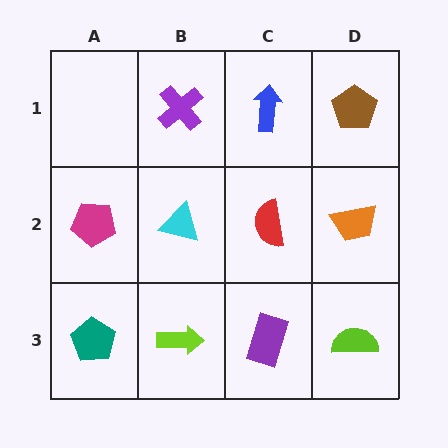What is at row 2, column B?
A cyan triangle.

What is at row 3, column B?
A lime arrow.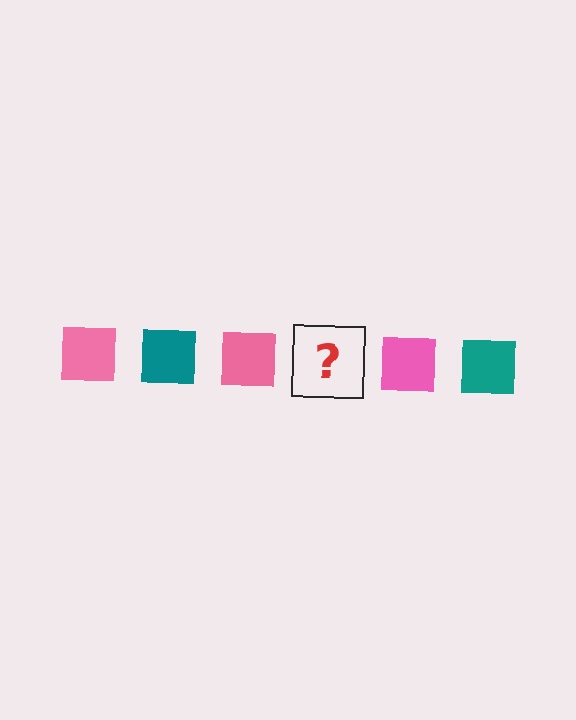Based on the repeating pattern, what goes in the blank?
The blank should be a teal square.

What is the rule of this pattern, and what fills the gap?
The rule is that the pattern cycles through pink, teal squares. The gap should be filled with a teal square.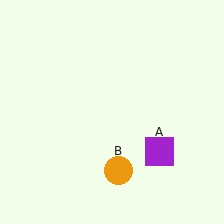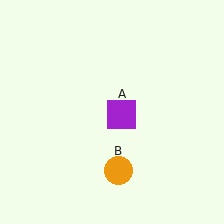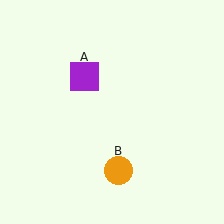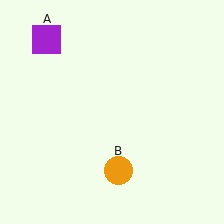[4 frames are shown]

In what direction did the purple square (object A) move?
The purple square (object A) moved up and to the left.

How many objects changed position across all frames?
1 object changed position: purple square (object A).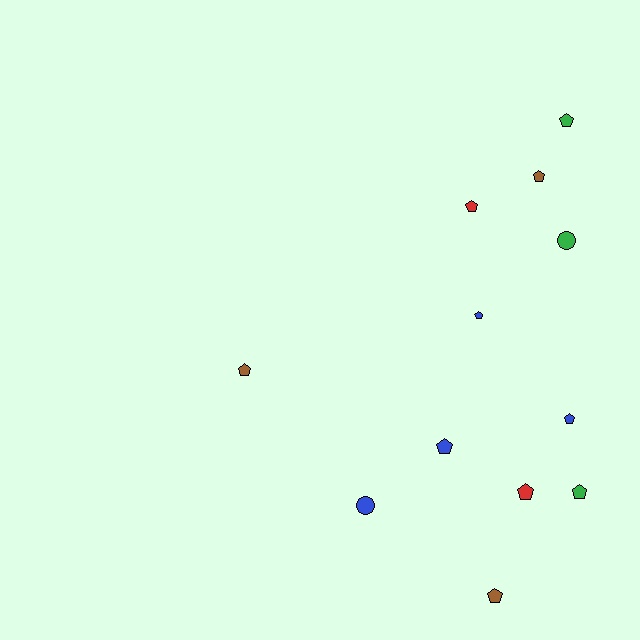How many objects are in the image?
There are 12 objects.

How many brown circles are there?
There are no brown circles.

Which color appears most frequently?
Blue, with 4 objects.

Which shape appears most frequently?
Pentagon, with 10 objects.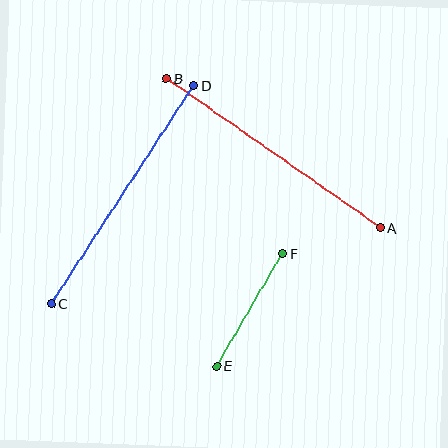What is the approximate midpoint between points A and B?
The midpoint is at approximately (273, 153) pixels.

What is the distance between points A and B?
The distance is approximately 261 pixels.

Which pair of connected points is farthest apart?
Points A and B are farthest apart.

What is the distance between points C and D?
The distance is approximately 261 pixels.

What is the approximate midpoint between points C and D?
The midpoint is at approximately (123, 195) pixels.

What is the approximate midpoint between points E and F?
The midpoint is at approximately (250, 310) pixels.